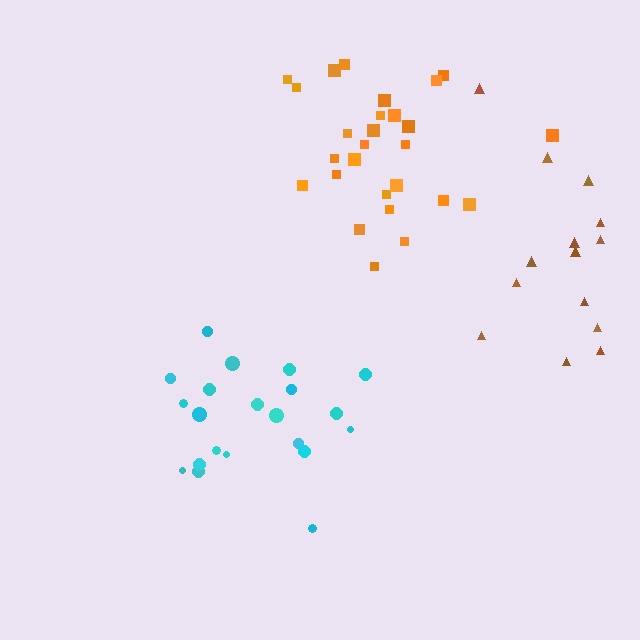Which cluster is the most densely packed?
Orange.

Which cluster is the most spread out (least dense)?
Brown.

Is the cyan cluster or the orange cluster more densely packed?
Orange.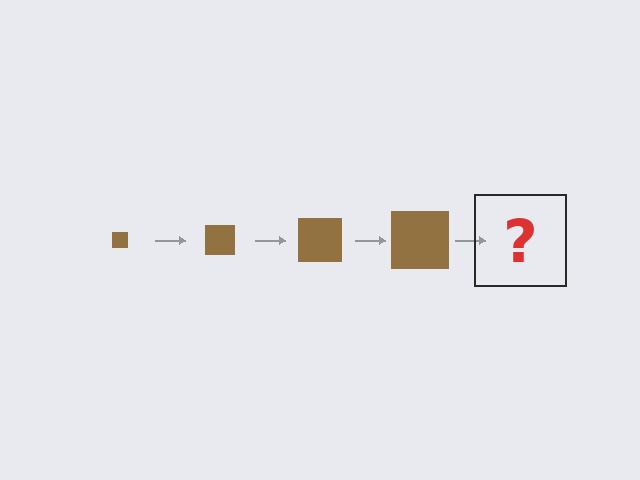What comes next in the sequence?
The next element should be a brown square, larger than the previous one.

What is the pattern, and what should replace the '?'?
The pattern is that the square gets progressively larger each step. The '?' should be a brown square, larger than the previous one.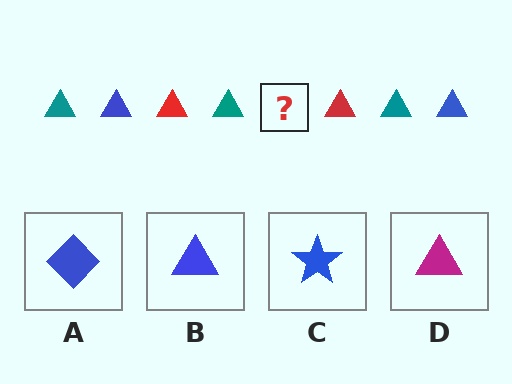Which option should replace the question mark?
Option B.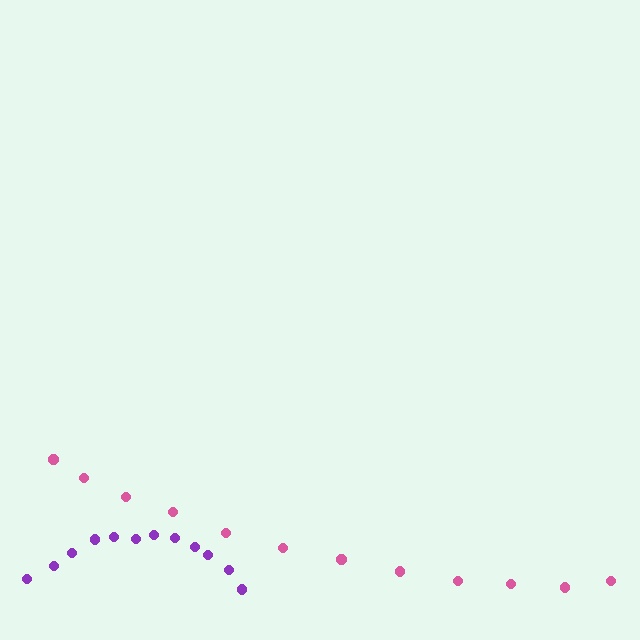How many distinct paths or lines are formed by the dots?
There are 2 distinct paths.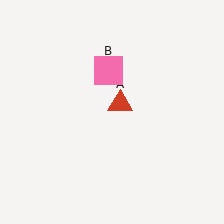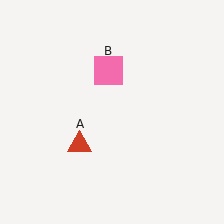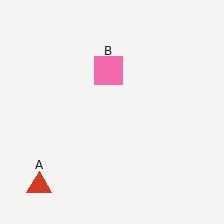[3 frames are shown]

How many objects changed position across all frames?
1 object changed position: red triangle (object A).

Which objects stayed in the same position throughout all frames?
Pink square (object B) remained stationary.